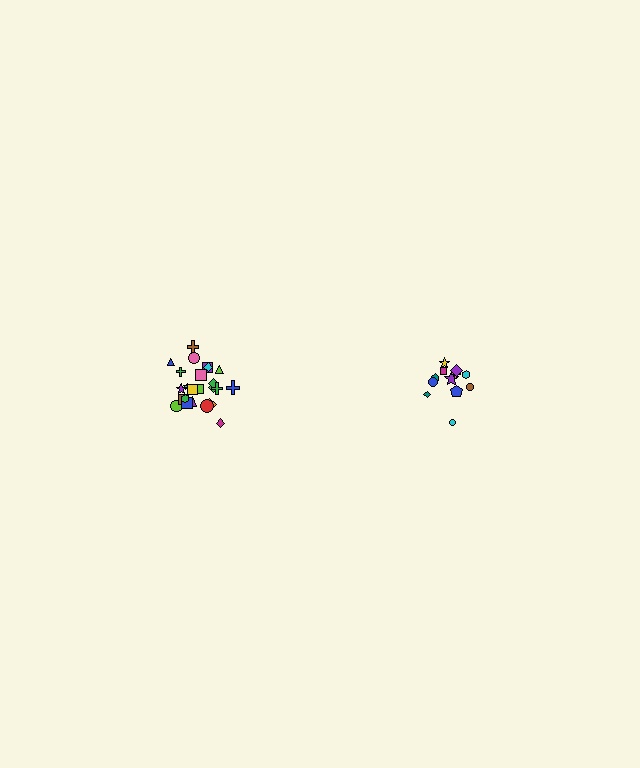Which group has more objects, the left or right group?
The left group.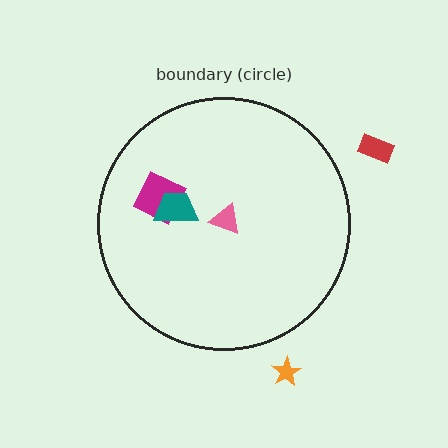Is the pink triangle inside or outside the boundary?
Inside.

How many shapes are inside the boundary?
3 inside, 2 outside.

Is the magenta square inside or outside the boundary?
Inside.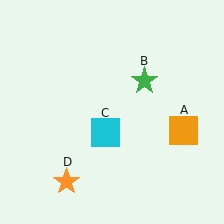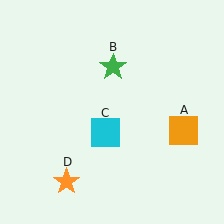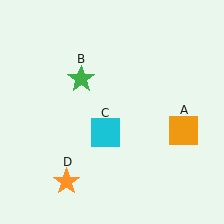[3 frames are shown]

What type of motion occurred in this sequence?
The green star (object B) rotated counterclockwise around the center of the scene.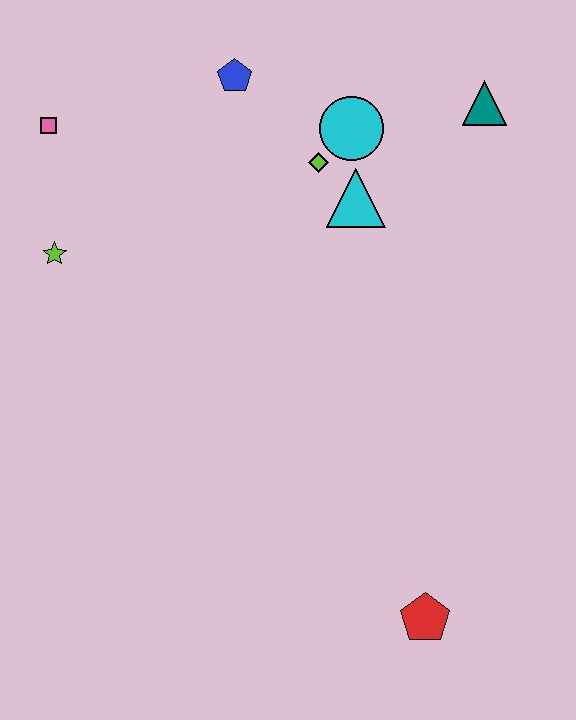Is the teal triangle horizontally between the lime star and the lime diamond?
No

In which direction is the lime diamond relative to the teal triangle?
The lime diamond is to the left of the teal triangle.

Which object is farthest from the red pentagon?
The pink square is farthest from the red pentagon.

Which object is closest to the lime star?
The pink square is closest to the lime star.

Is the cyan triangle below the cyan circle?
Yes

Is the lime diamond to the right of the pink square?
Yes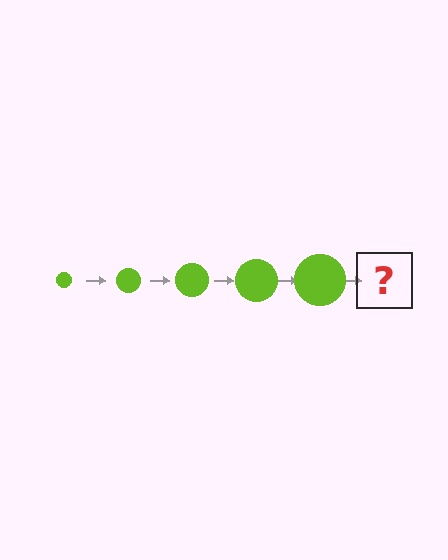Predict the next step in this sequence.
The next step is a lime circle, larger than the previous one.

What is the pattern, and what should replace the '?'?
The pattern is that the circle gets progressively larger each step. The '?' should be a lime circle, larger than the previous one.